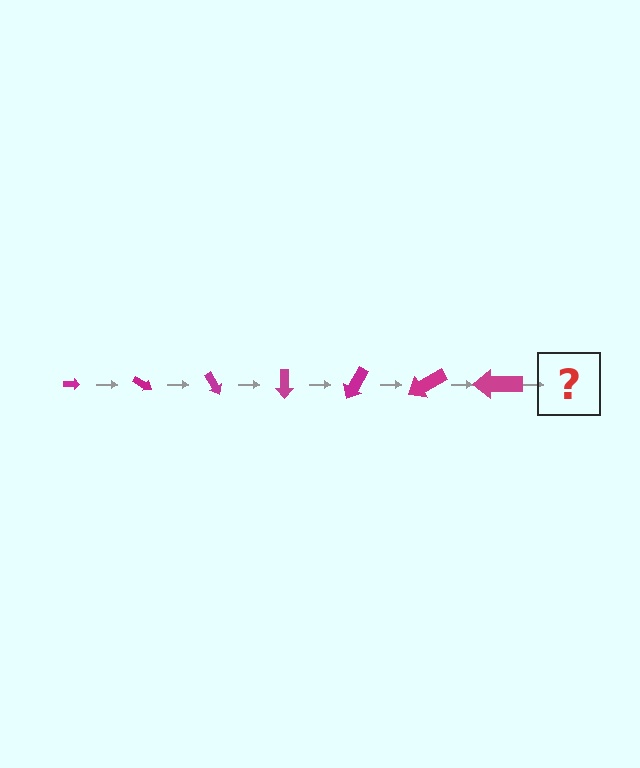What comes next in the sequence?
The next element should be an arrow, larger than the previous one and rotated 210 degrees from the start.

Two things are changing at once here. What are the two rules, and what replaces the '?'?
The two rules are that the arrow grows larger each step and it rotates 30 degrees each step. The '?' should be an arrow, larger than the previous one and rotated 210 degrees from the start.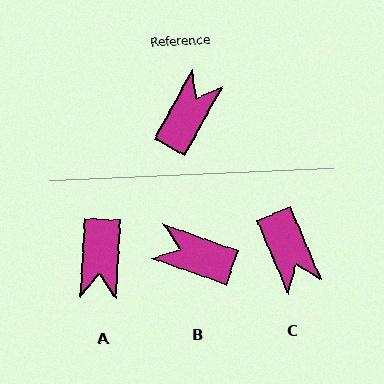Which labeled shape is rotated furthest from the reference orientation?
A, about 155 degrees away.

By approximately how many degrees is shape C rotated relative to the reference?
Approximately 129 degrees clockwise.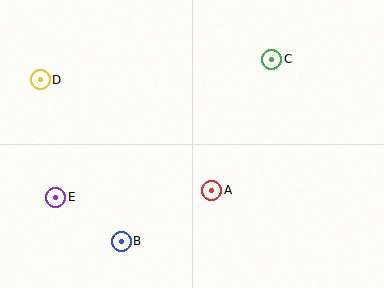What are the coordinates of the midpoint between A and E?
The midpoint between A and E is at (134, 194).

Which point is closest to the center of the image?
Point A at (212, 190) is closest to the center.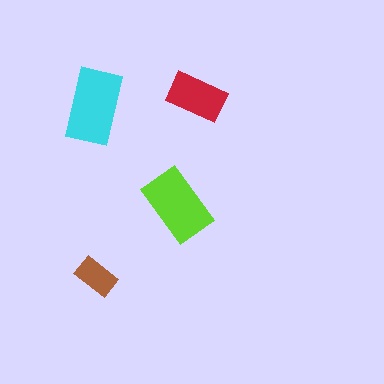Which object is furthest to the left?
The cyan rectangle is leftmost.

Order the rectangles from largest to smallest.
the cyan one, the lime one, the red one, the brown one.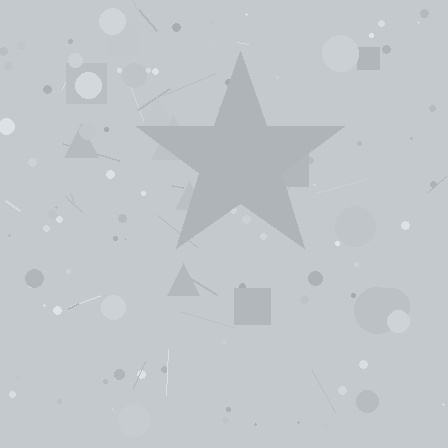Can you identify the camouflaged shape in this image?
The camouflaged shape is a star.